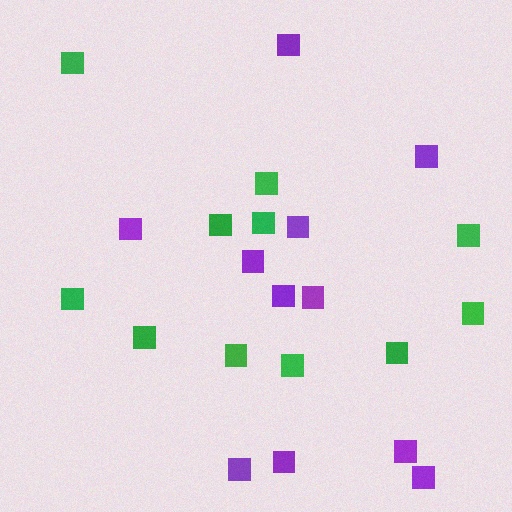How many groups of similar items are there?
There are 2 groups: one group of green squares (11) and one group of purple squares (11).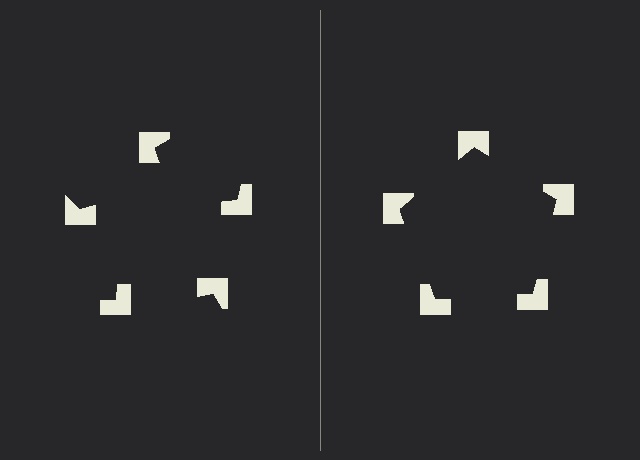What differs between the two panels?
The notched squares are positioned identically on both sides; only the wedge orientations differ. On the right they align to a pentagon; on the left they are misaligned.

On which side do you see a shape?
An illusory pentagon appears on the right side. On the left side the wedge cuts are rotated, so no coherent shape forms.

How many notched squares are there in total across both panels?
10 — 5 on each side.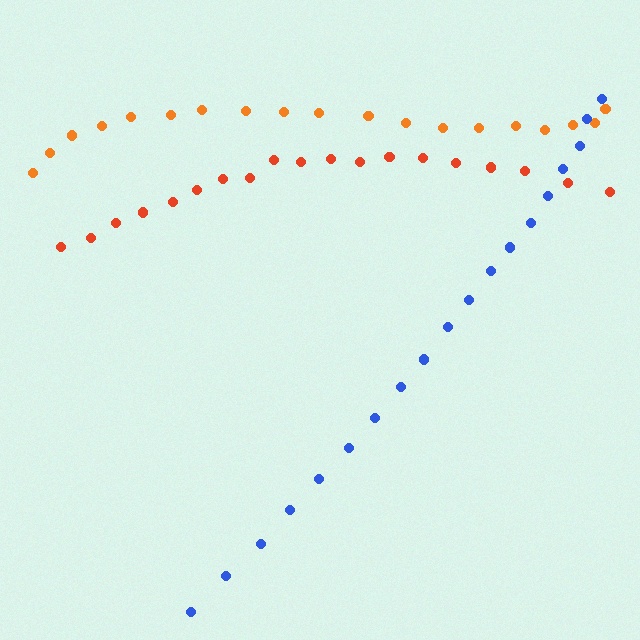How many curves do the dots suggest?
There are 3 distinct paths.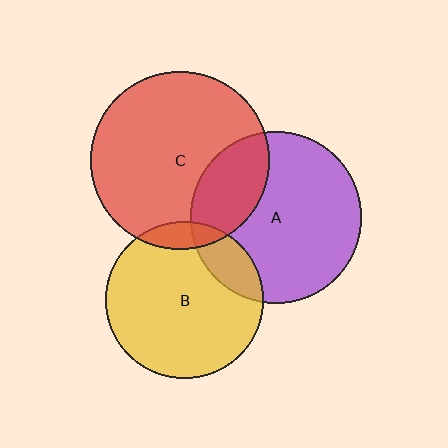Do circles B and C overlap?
Yes.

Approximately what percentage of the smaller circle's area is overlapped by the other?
Approximately 10%.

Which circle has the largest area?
Circle C (red).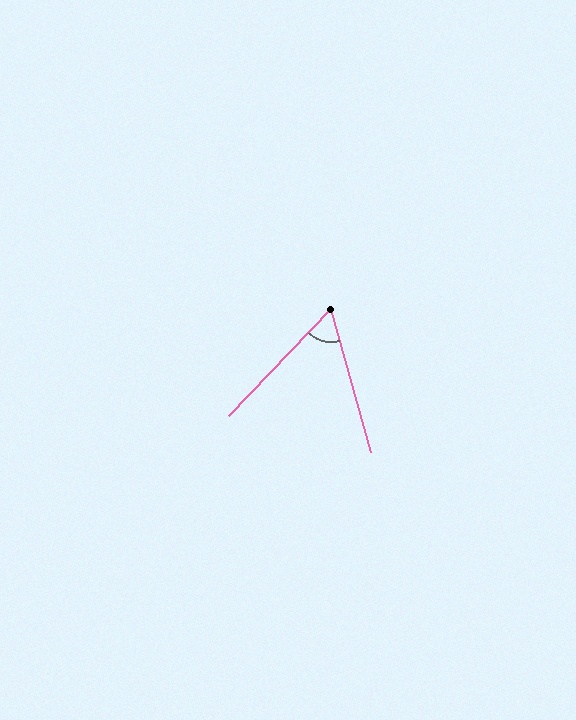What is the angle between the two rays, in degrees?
Approximately 60 degrees.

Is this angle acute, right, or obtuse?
It is acute.